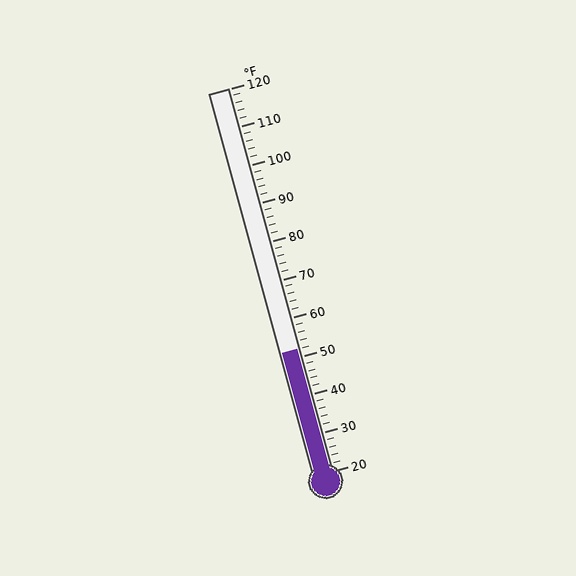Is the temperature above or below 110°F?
The temperature is below 110°F.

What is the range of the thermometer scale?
The thermometer scale ranges from 20°F to 120°F.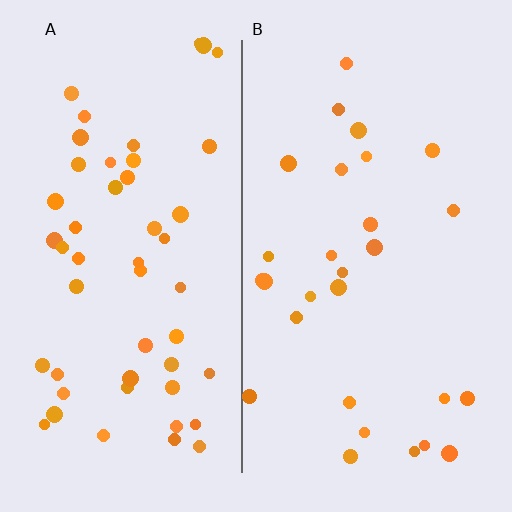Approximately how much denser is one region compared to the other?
Approximately 1.8× — region A over region B.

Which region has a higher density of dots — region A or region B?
A (the left).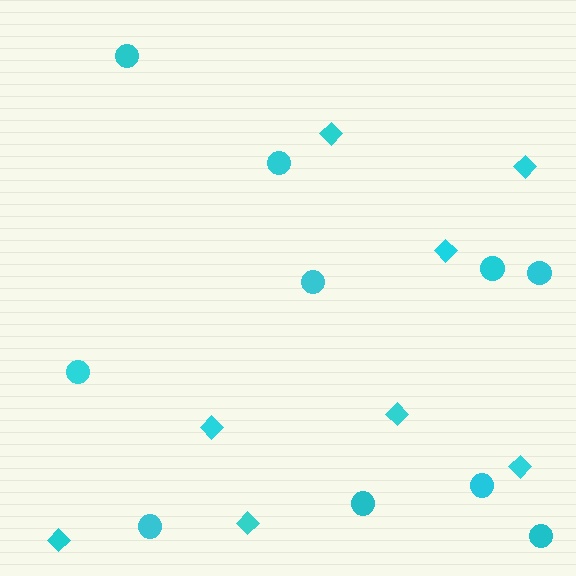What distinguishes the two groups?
There are 2 groups: one group of diamonds (8) and one group of circles (10).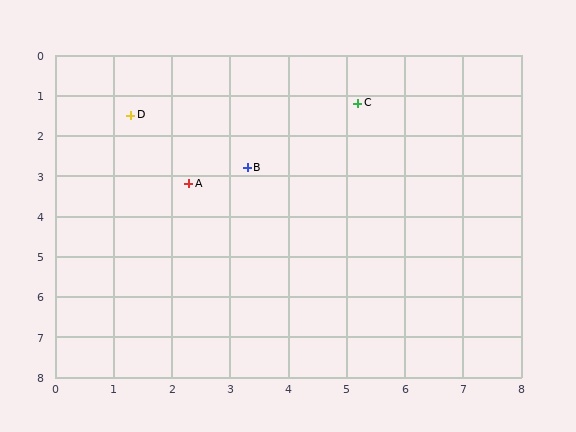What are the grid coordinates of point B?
Point B is at approximately (3.3, 2.8).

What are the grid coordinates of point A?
Point A is at approximately (2.3, 3.2).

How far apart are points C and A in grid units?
Points C and A are about 3.5 grid units apart.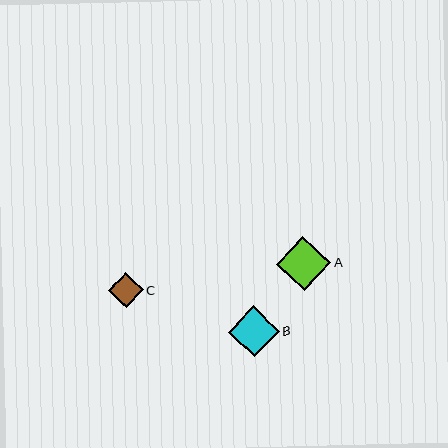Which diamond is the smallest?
Diamond C is the smallest with a size of approximately 35 pixels.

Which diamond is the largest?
Diamond A is the largest with a size of approximately 54 pixels.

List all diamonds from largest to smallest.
From largest to smallest: A, B, C.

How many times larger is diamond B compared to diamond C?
Diamond B is approximately 1.5 times the size of diamond C.